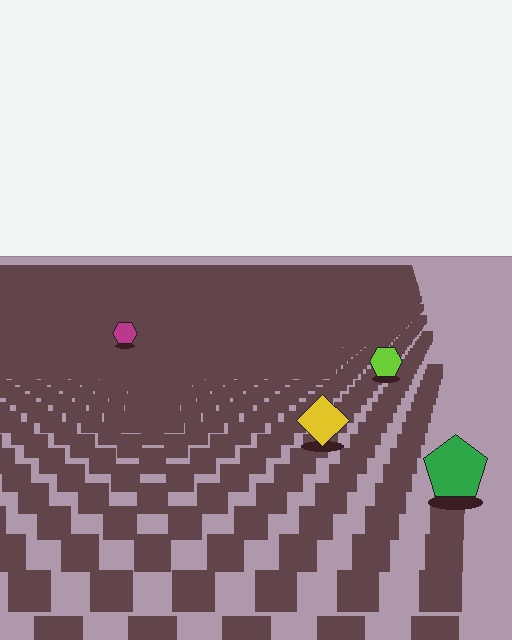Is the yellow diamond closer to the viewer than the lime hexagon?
Yes. The yellow diamond is closer — you can tell from the texture gradient: the ground texture is coarser near it.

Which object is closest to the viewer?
The green pentagon is closest. The texture marks near it are larger and more spread out.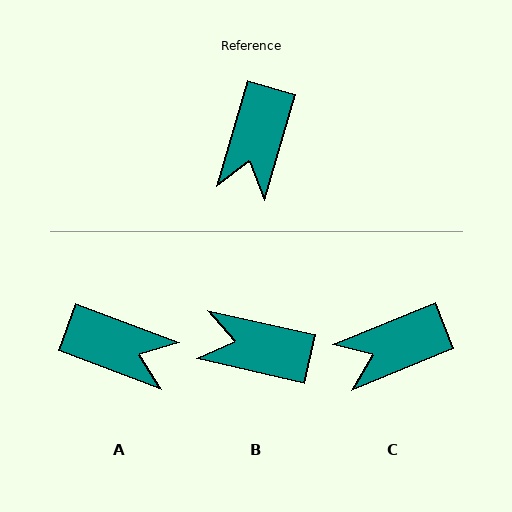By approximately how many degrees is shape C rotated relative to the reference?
Approximately 51 degrees clockwise.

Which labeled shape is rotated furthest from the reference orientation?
B, about 86 degrees away.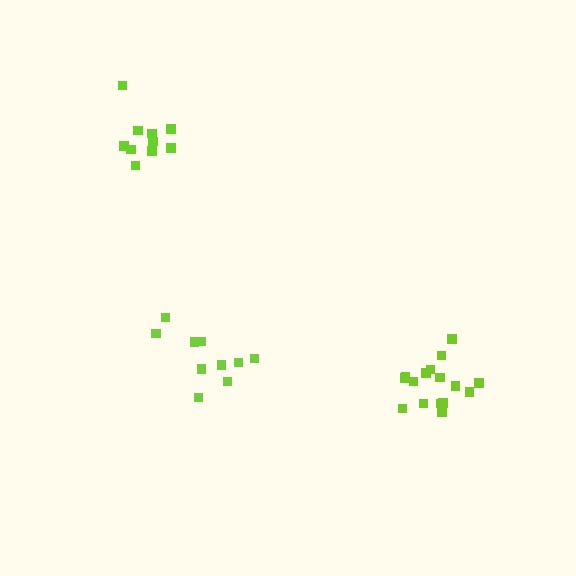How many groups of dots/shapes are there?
There are 3 groups.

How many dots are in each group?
Group 1: 16 dots, Group 2: 10 dots, Group 3: 10 dots (36 total).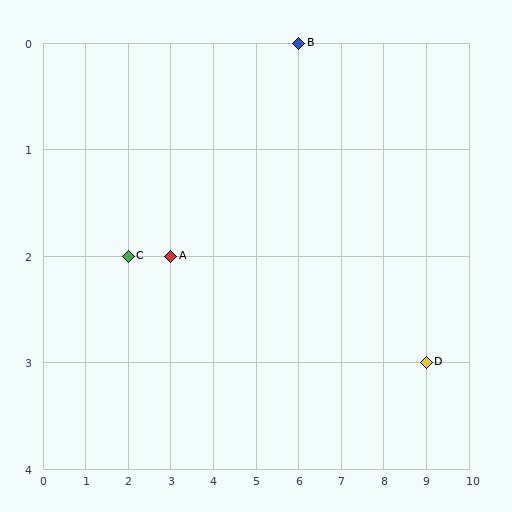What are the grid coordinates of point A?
Point A is at grid coordinates (3, 2).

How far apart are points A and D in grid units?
Points A and D are 6 columns and 1 row apart (about 6.1 grid units diagonally).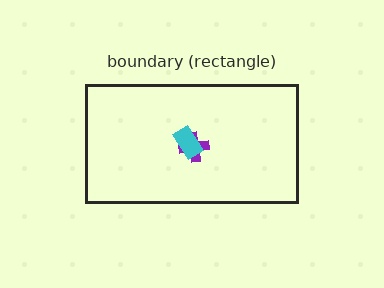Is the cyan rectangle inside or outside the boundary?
Inside.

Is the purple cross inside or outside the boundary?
Inside.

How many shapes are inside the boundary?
2 inside, 0 outside.